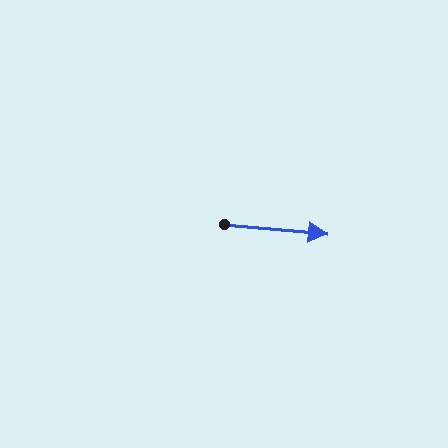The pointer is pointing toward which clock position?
Roughly 3 o'clock.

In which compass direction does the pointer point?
East.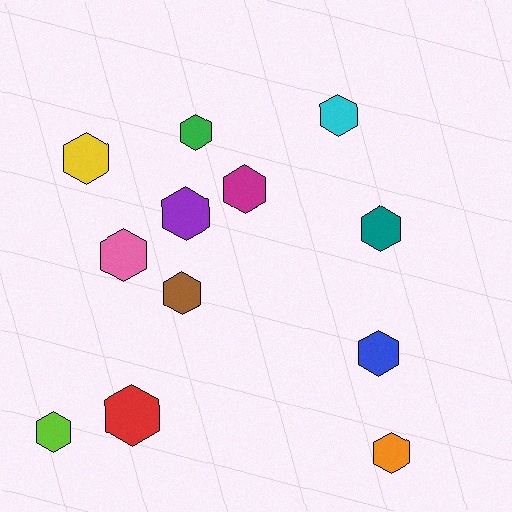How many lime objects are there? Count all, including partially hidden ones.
There is 1 lime object.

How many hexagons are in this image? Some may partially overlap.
There are 12 hexagons.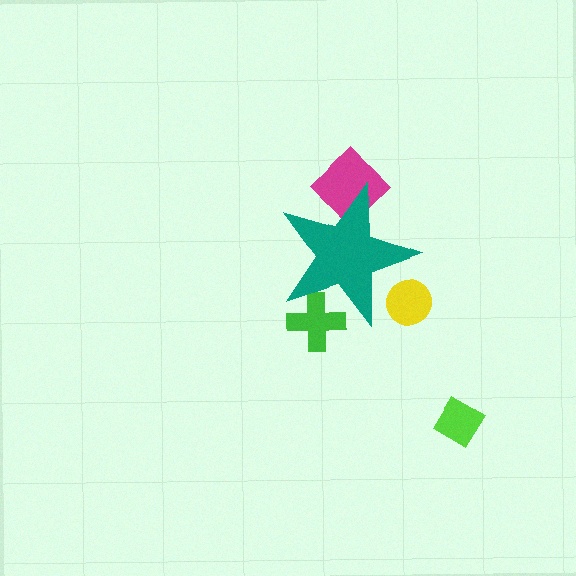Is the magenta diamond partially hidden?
Yes, the magenta diamond is partially hidden behind the teal star.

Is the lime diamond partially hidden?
No, the lime diamond is fully visible.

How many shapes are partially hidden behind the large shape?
3 shapes are partially hidden.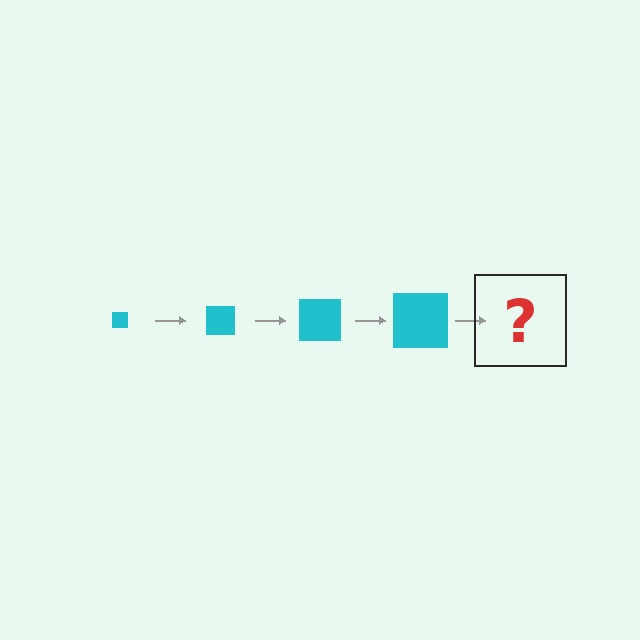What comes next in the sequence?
The next element should be a cyan square, larger than the previous one.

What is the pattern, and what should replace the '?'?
The pattern is that the square gets progressively larger each step. The '?' should be a cyan square, larger than the previous one.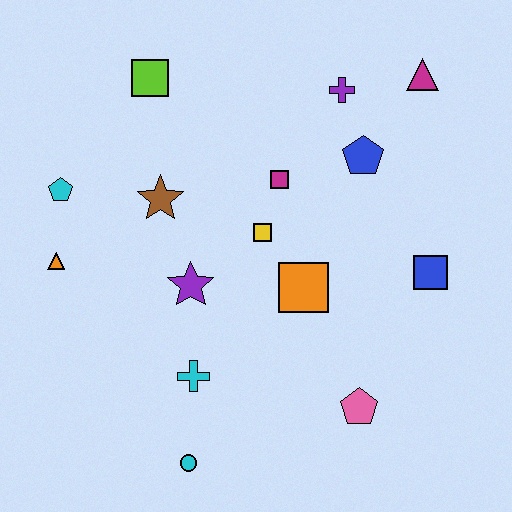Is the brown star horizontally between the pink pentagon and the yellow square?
No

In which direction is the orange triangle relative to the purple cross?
The orange triangle is to the left of the purple cross.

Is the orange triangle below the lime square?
Yes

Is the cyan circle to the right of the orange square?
No